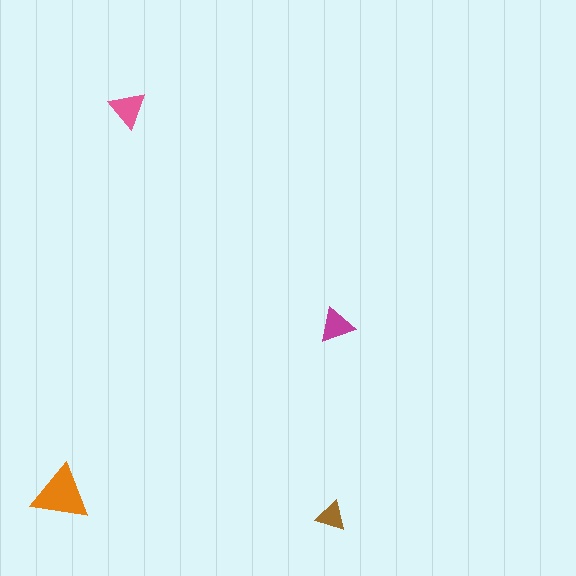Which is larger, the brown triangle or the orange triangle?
The orange one.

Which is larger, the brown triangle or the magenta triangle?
The magenta one.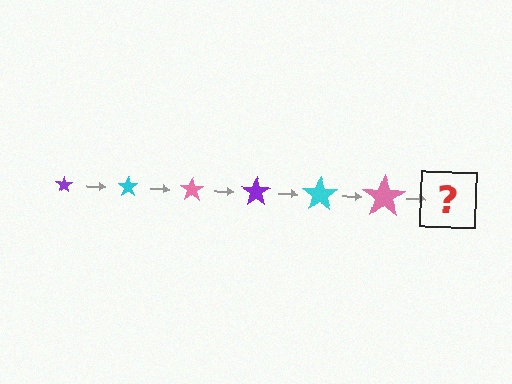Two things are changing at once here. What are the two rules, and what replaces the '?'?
The two rules are that the star grows larger each step and the color cycles through purple, cyan, and pink. The '?' should be a purple star, larger than the previous one.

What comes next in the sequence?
The next element should be a purple star, larger than the previous one.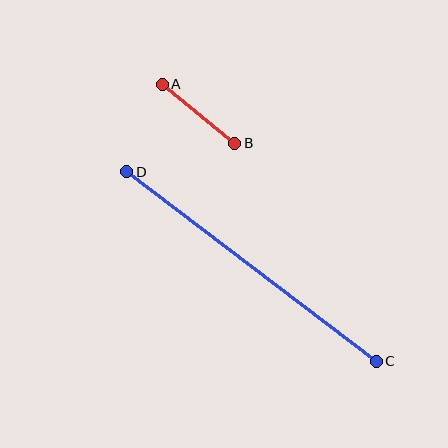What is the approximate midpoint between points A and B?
The midpoint is at approximately (199, 114) pixels.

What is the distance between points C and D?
The distance is approximately 313 pixels.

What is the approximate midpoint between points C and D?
The midpoint is at approximately (252, 267) pixels.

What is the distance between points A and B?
The distance is approximately 93 pixels.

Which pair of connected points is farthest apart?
Points C and D are farthest apart.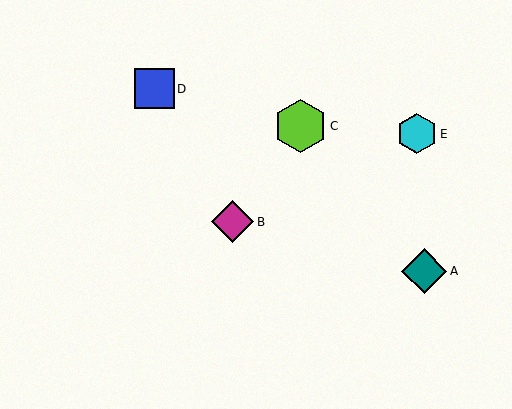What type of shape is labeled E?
Shape E is a cyan hexagon.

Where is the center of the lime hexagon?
The center of the lime hexagon is at (300, 126).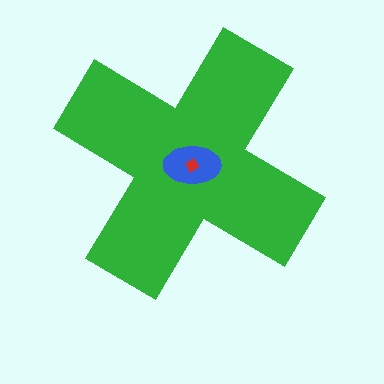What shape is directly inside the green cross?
The blue ellipse.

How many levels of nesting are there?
3.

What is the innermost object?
The red diamond.